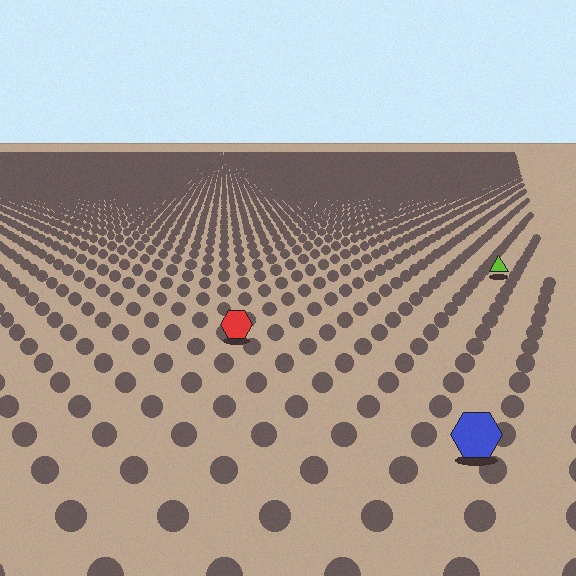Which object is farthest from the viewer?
The lime triangle is farthest from the viewer. It appears smaller and the ground texture around it is denser.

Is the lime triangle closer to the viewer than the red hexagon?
No. The red hexagon is closer — you can tell from the texture gradient: the ground texture is coarser near it.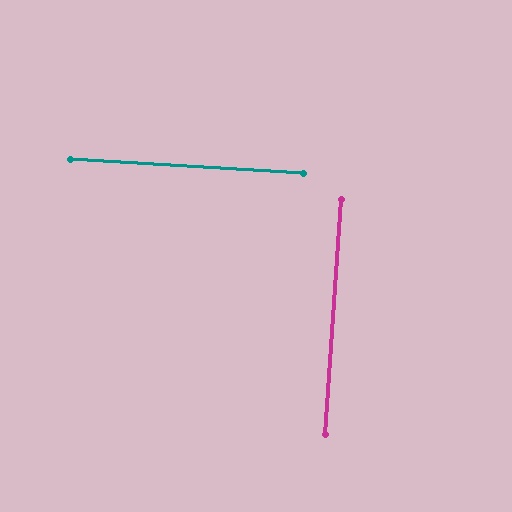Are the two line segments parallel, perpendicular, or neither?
Perpendicular — they meet at approximately 90°.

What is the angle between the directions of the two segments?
Approximately 90 degrees.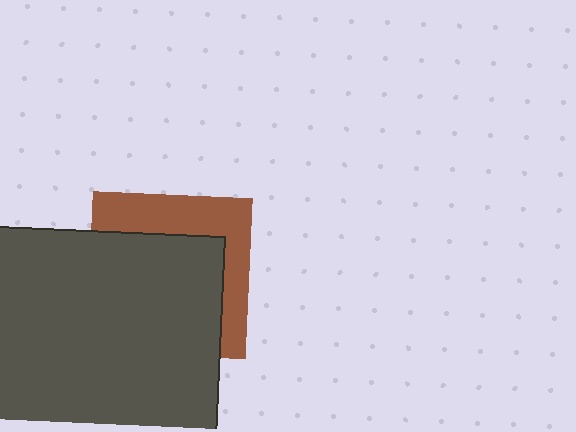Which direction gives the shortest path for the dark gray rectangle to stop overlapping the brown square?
Moving toward the lower-left gives the shortest separation.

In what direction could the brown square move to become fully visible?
The brown square could move toward the upper-right. That would shift it out from behind the dark gray rectangle entirely.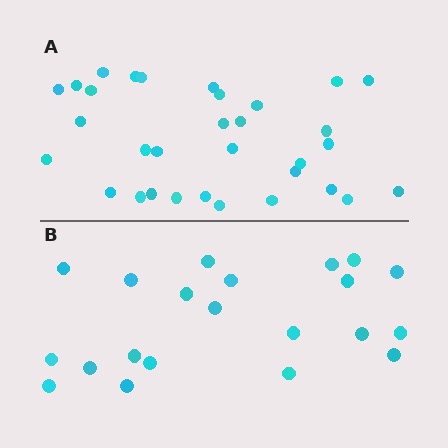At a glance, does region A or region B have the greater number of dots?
Region A (the top region) has more dots.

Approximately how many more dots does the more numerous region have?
Region A has roughly 12 or so more dots than region B.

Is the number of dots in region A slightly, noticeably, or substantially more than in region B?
Region A has substantially more. The ratio is roughly 1.5 to 1.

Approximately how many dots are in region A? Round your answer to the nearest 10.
About 30 dots. (The exact count is 32, which rounds to 30.)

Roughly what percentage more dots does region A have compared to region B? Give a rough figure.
About 50% more.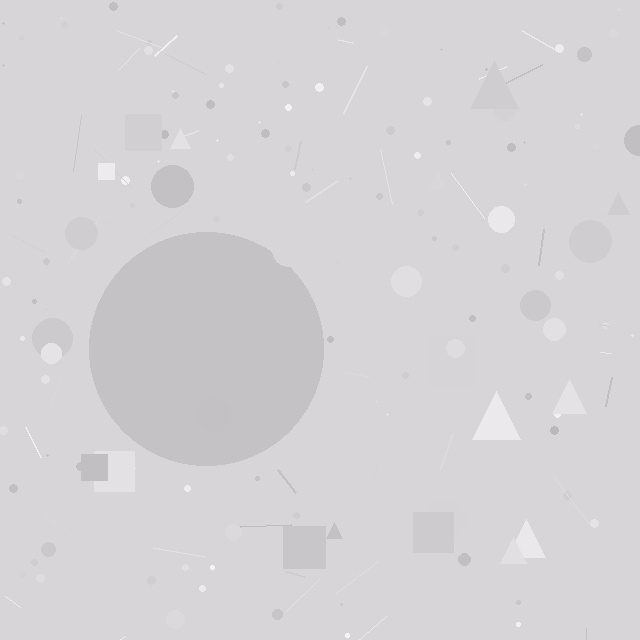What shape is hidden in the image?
A circle is hidden in the image.